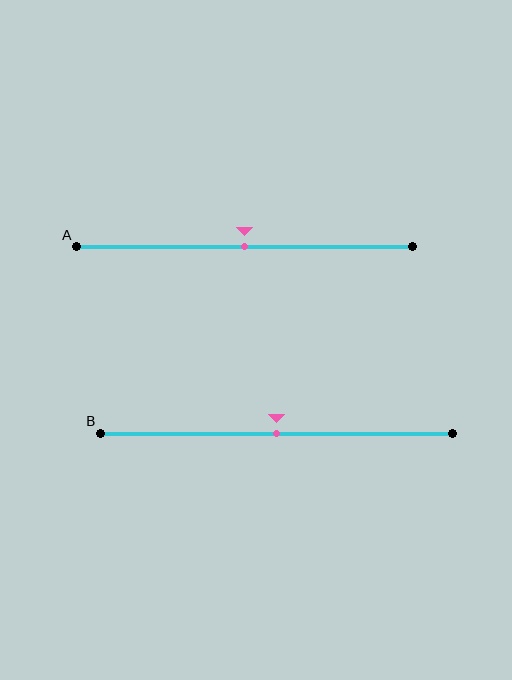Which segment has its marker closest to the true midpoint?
Segment A has its marker closest to the true midpoint.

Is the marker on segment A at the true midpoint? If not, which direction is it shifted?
Yes, the marker on segment A is at the true midpoint.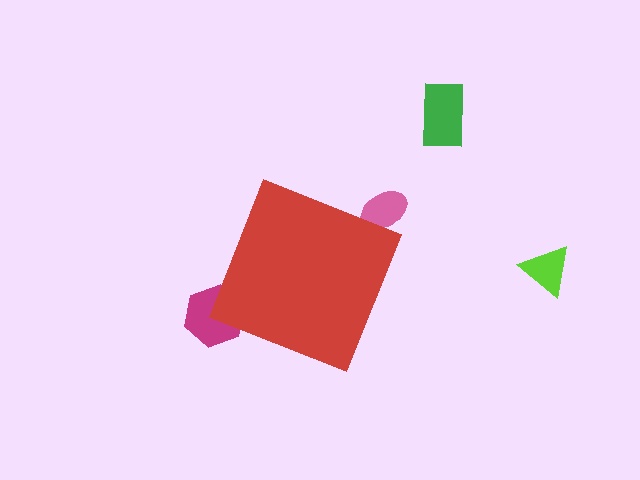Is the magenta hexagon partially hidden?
Yes, the magenta hexagon is partially hidden behind the red diamond.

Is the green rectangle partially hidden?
No, the green rectangle is fully visible.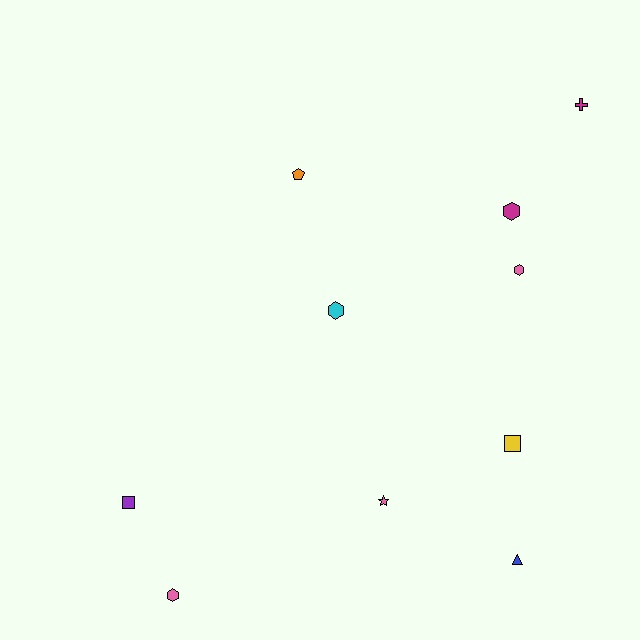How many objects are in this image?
There are 10 objects.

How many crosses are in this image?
There is 1 cross.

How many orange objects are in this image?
There is 1 orange object.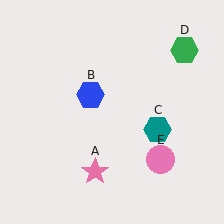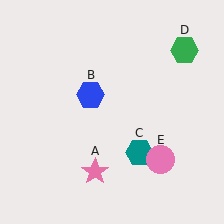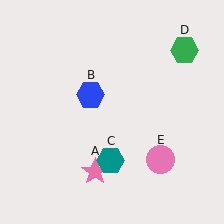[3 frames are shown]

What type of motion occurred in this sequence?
The teal hexagon (object C) rotated clockwise around the center of the scene.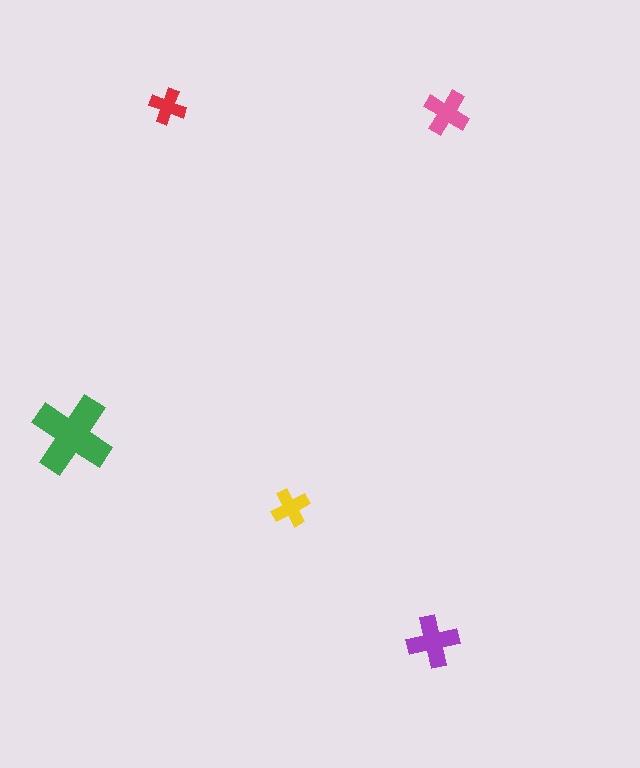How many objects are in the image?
There are 5 objects in the image.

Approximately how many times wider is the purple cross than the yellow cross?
About 1.5 times wider.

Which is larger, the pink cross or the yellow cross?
The pink one.